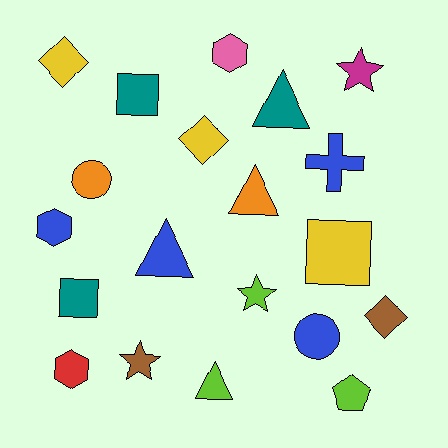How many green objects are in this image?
There are no green objects.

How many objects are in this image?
There are 20 objects.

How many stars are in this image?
There are 3 stars.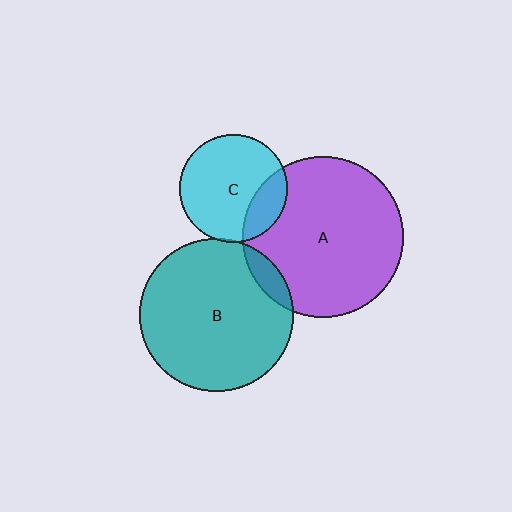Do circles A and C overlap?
Yes.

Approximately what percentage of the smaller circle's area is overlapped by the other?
Approximately 20%.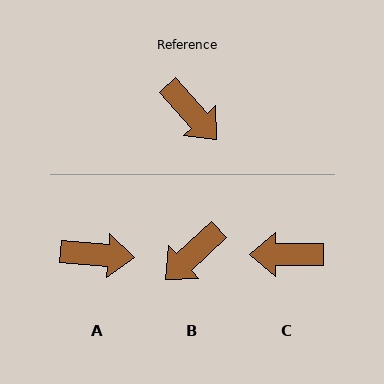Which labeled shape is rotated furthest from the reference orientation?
C, about 132 degrees away.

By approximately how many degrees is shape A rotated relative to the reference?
Approximately 44 degrees counter-clockwise.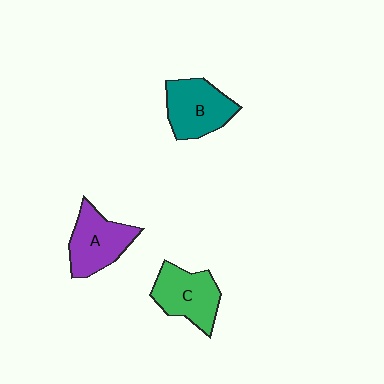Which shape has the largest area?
Shape B (teal).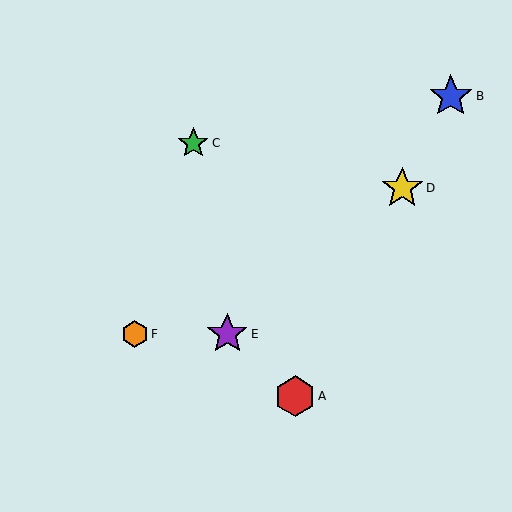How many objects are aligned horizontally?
2 objects (E, F) are aligned horizontally.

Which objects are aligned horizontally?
Objects E, F are aligned horizontally.